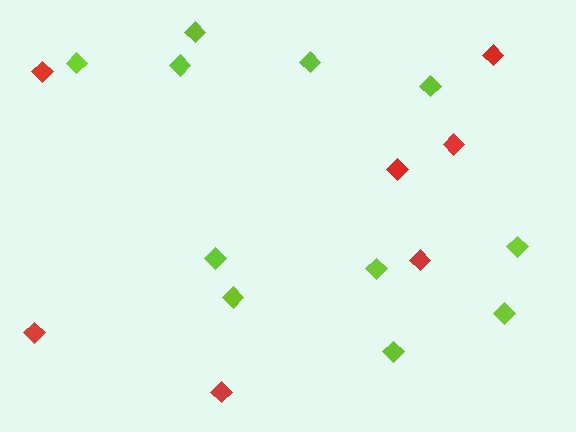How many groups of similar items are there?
There are 2 groups: one group of red diamonds (7) and one group of lime diamonds (11).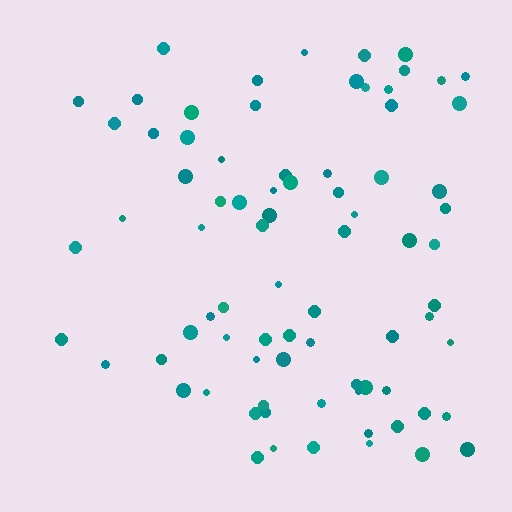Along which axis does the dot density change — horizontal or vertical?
Horizontal.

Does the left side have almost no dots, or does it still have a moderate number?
Still a moderate number, just noticeably fewer than the right.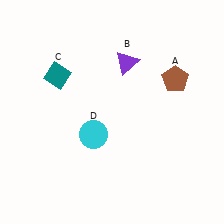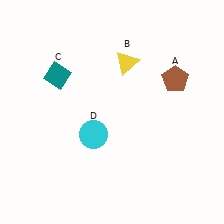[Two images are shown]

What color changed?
The triangle (B) changed from purple in Image 1 to yellow in Image 2.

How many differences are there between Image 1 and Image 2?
There is 1 difference between the two images.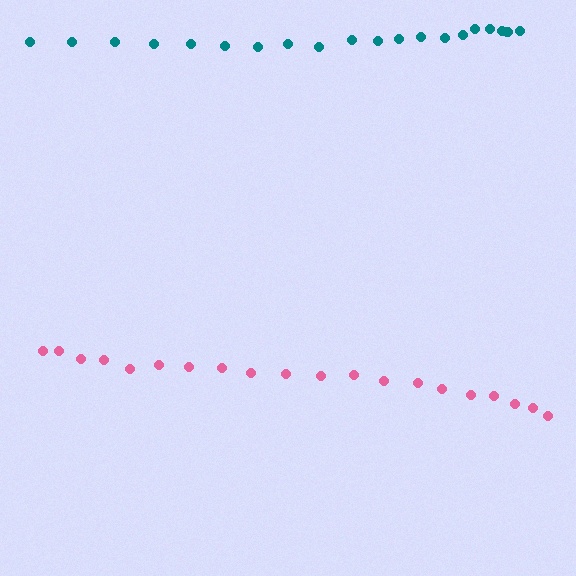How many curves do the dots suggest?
There are 2 distinct paths.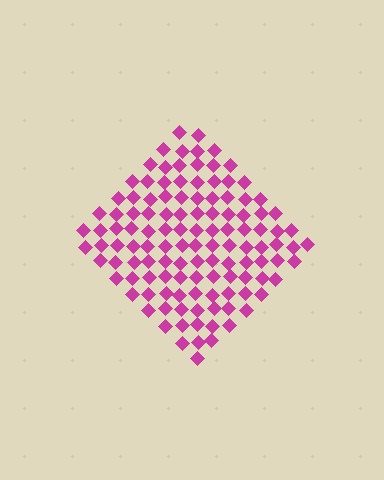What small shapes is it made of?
It is made of small diamonds.